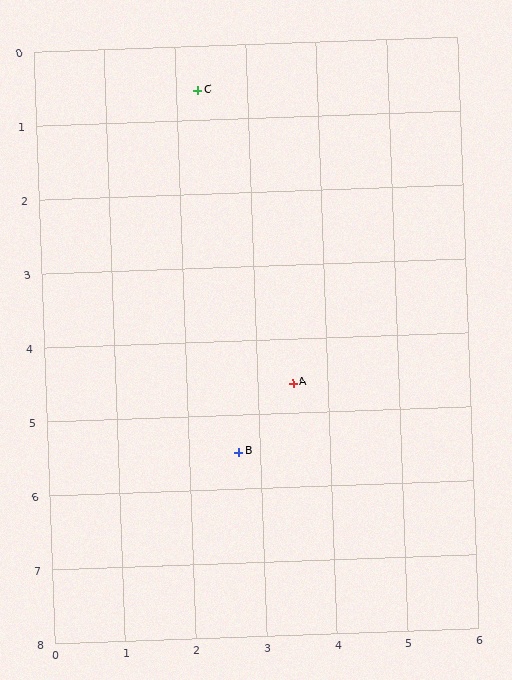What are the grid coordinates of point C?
Point C is at approximately (2.3, 0.6).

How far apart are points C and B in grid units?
Points C and B are about 4.9 grid units apart.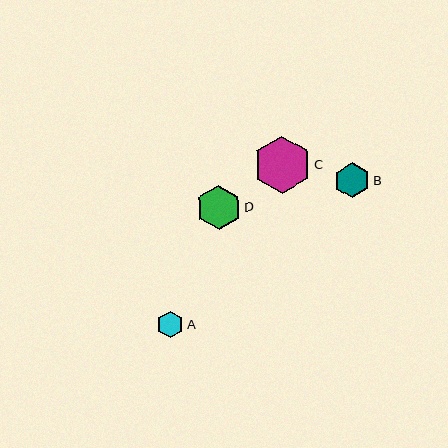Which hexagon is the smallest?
Hexagon A is the smallest with a size of approximately 27 pixels.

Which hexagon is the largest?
Hexagon C is the largest with a size of approximately 58 pixels.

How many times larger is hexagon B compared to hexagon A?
Hexagon B is approximately 1.3 times the size of hexagon A.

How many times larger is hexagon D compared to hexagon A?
Hexagon D is approximately 1.7 times the size of hexagon A.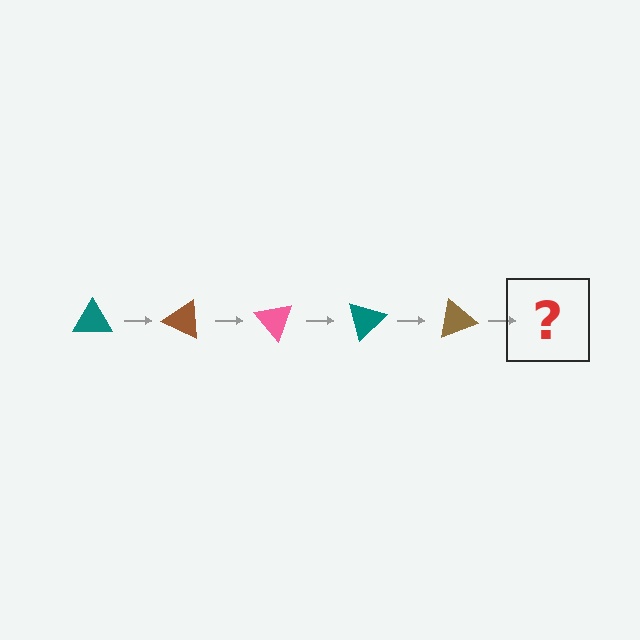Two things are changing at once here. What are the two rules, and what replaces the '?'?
The two rules are that it rotates 25 degrees each step and the color cycles through teal, brown, and pink. The '?' should be a pink triangle, rotated 125 degrees from the start.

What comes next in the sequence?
The next element should be a pink triangle, rotated 125 degrees from the start.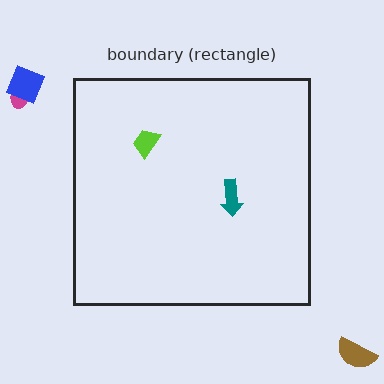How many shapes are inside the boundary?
2 inside, 3 outside.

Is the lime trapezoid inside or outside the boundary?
Inside.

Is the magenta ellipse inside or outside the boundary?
Outside.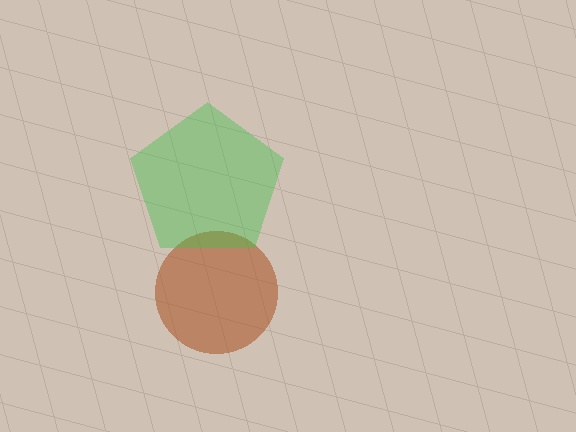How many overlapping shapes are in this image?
There are 2 overlapping shapes in the image.